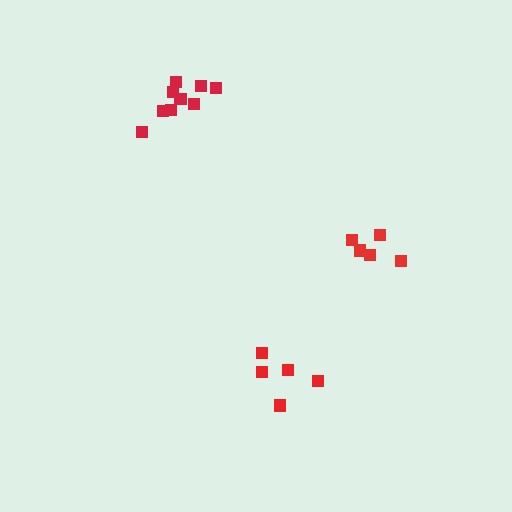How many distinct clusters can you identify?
There are 3 distinct clusters.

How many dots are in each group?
Group 1: 9 dots, Group 2: 5 dots, Group 3: 5 dots (19 total).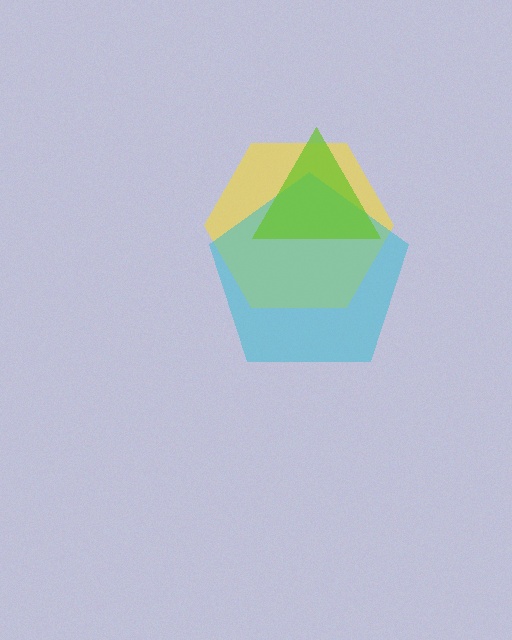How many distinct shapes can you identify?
There are 3 distinct shapes: a yellow hexagon, a cyan pentagon, a lime triangle.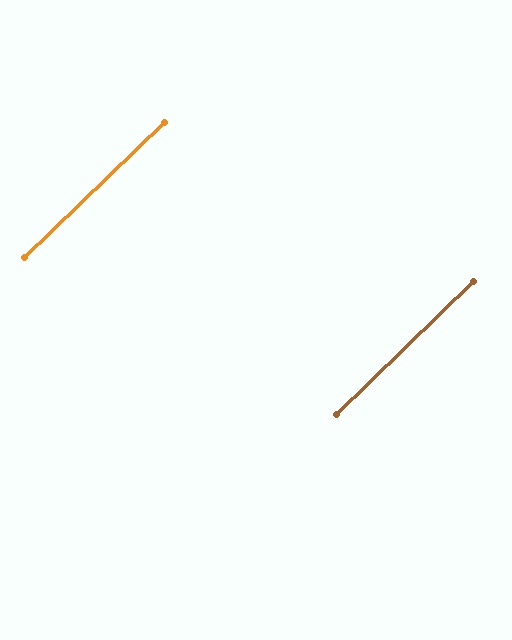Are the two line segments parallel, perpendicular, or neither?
Parallel — their directions differ by only 0.3°.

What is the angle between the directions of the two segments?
Approximately 0 degrees.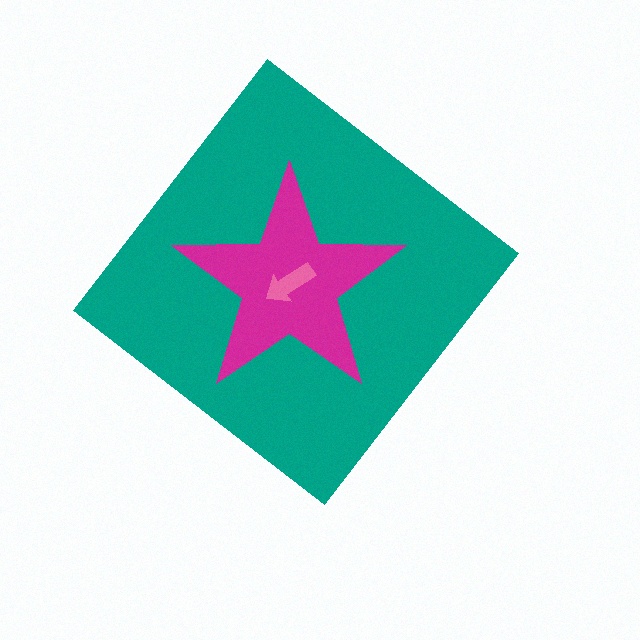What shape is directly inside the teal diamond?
The magenta star.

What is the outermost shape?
The teal diamond.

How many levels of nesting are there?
3.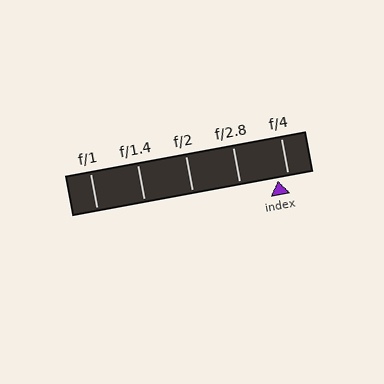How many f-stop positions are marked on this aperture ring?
There are 5 f-stop positions marked.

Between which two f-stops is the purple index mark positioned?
The index mark is between f/2.8 and f/4.